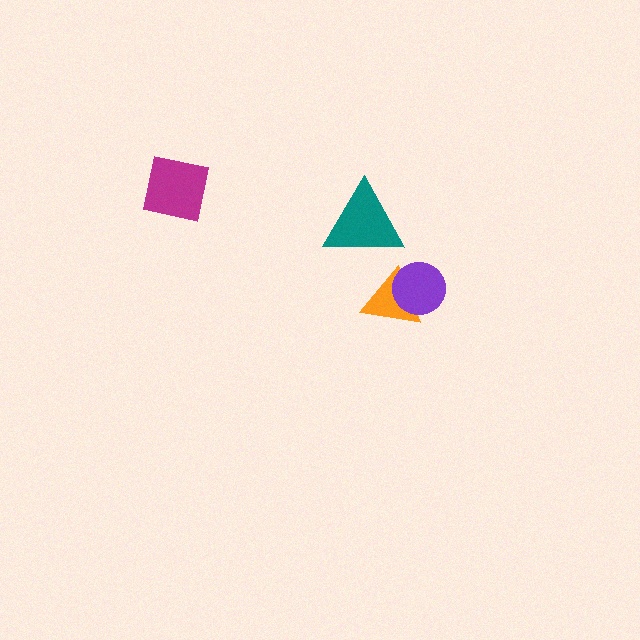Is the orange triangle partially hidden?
Yes, it is partially covered by another shape.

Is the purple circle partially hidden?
No, no other shape covers it.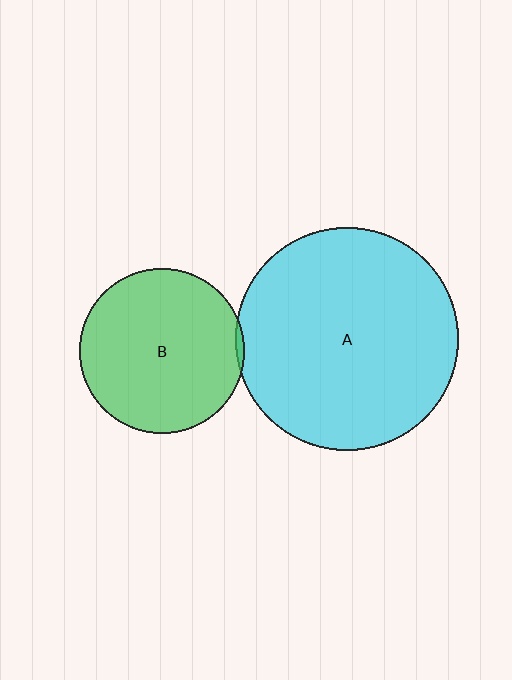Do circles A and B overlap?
Yes.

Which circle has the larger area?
Circle A (cyan).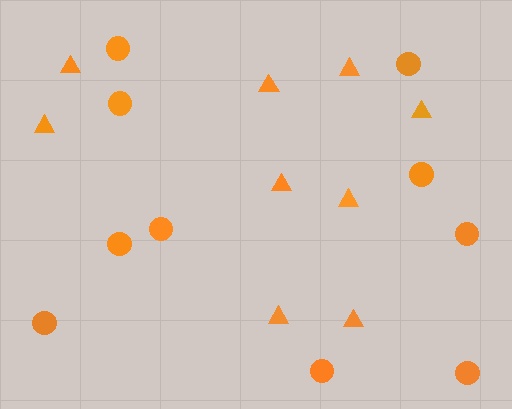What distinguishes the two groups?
There are 2 groups: one group of triangles (9) and one group of circles (10).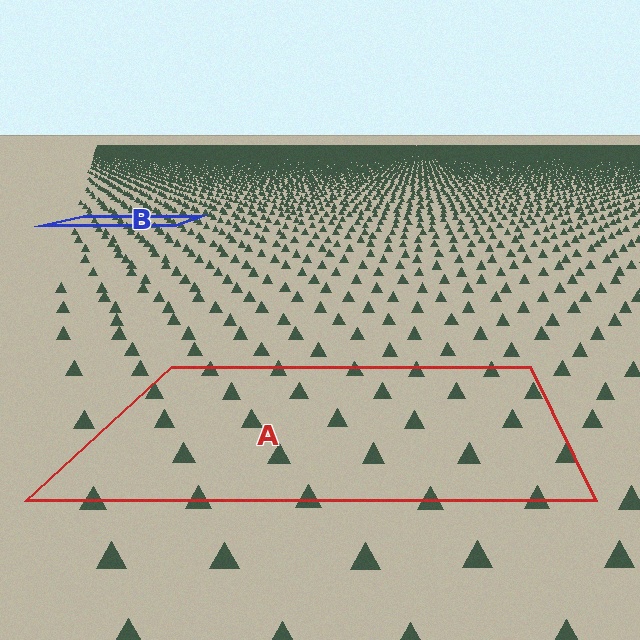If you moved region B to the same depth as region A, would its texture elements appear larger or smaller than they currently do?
They would appear larger. At a closer depth, the same texture elements are projected at a bigger on-screen size.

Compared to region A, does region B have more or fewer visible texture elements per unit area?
Region B has more texture elements per unit area — they are packed more densely because it is farther away.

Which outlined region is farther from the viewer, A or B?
Region B is farther from the viewer — the texture elements inside it appear smaller and more densely packed.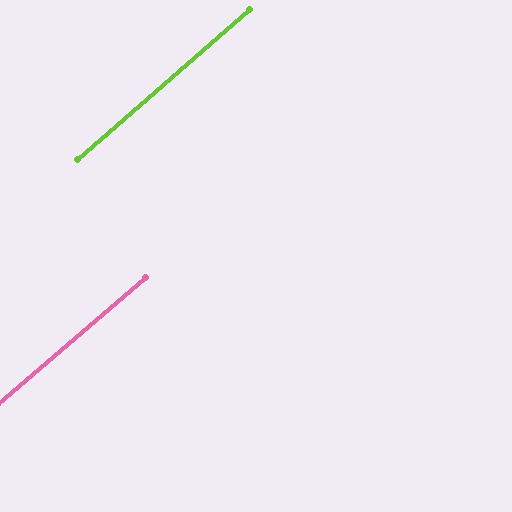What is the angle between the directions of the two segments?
Approximately 1 degree.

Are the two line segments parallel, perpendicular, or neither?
Parallel — their directions differ by only 0.7°.